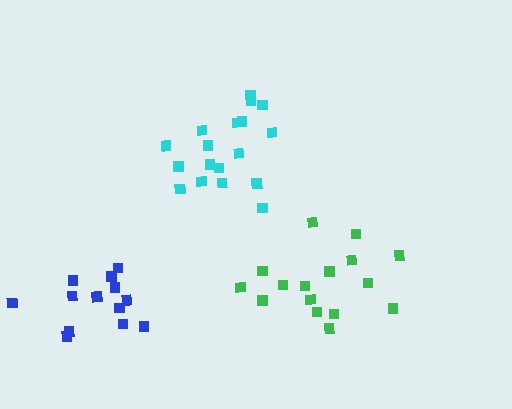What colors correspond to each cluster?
The clusters are colored: green, cyan, blue.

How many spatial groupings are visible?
There are 3 spatial groupings.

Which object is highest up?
The cyan cluster is topmost.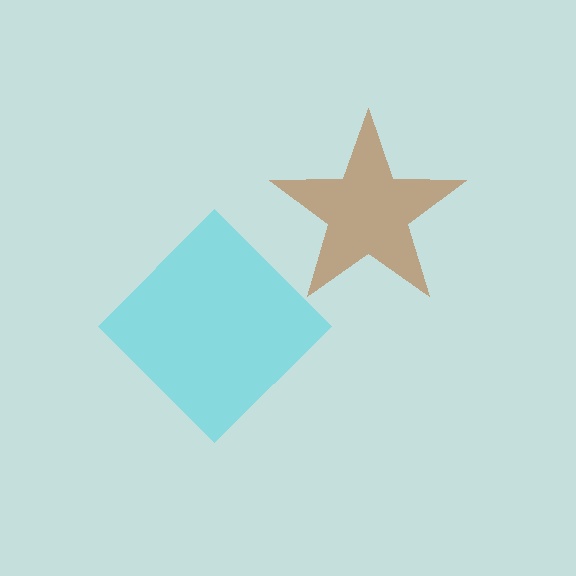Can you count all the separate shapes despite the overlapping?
Yes, there are 2 separate shapes.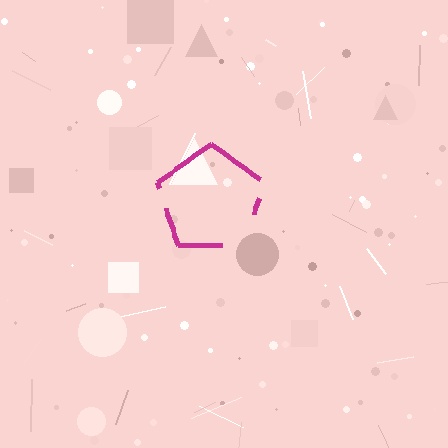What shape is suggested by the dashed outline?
The dashed outline suggests a pentagon.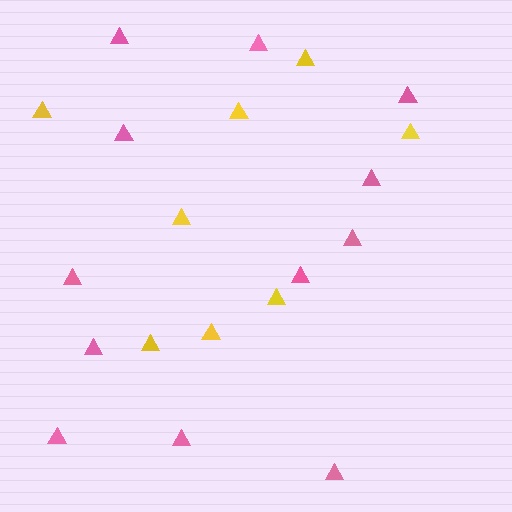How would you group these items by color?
There are 2 groups: one group of pink triangles (12) and one group of yellow triangles (8).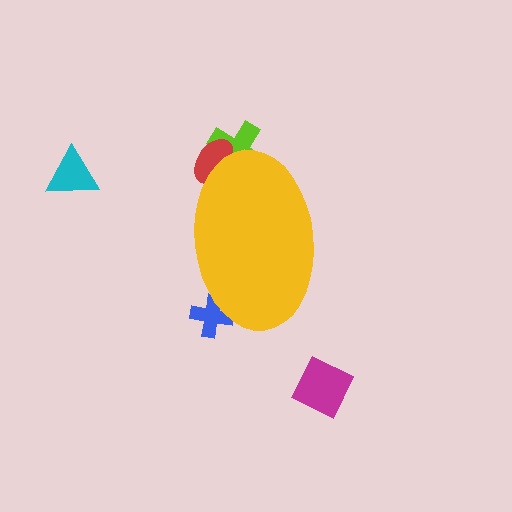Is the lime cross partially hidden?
Yes, the lime cross is partially hidden behind the yellow ellipse.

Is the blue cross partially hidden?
Yes, the blue cross is partially hidden behind the yellow ellipse.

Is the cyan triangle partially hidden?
No, the cyan triangle is fully visible.